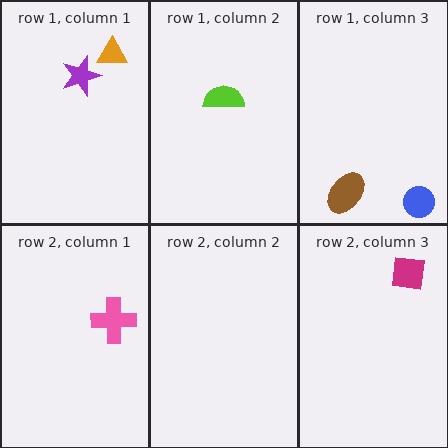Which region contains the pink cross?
The row 2, column 1 region.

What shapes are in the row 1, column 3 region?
The blue circle, the brown ellipse.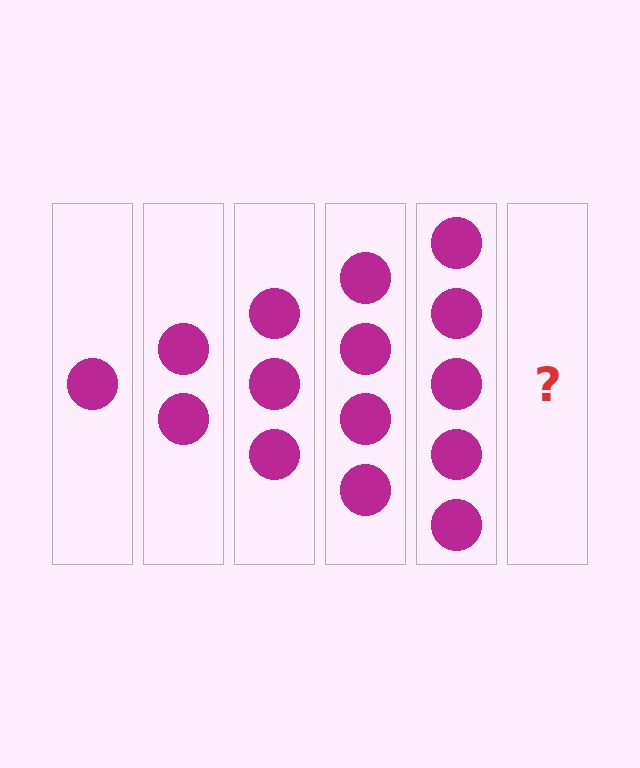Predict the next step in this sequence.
The next step is 6 circles.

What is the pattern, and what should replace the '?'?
The pattern is that each step adds one more circle. The '?' should be 6 circles.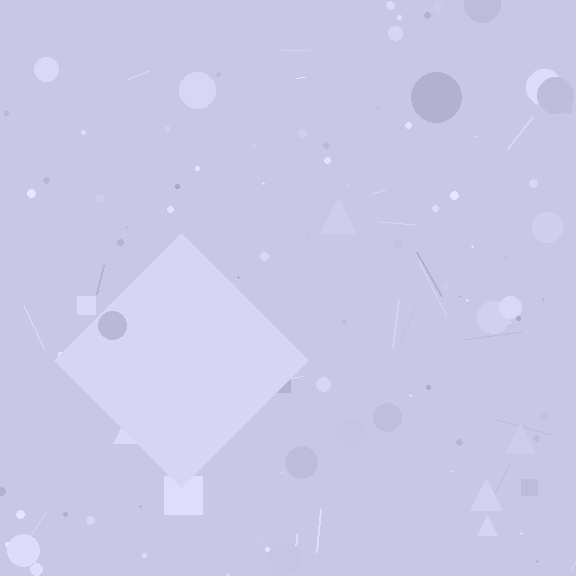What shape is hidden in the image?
A diamond is hidden in the image.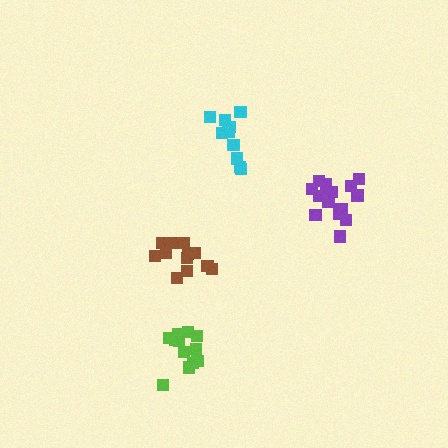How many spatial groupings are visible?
There are 4 spatial groupings.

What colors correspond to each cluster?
The clusters are colored: brown, cyan, purple, lime.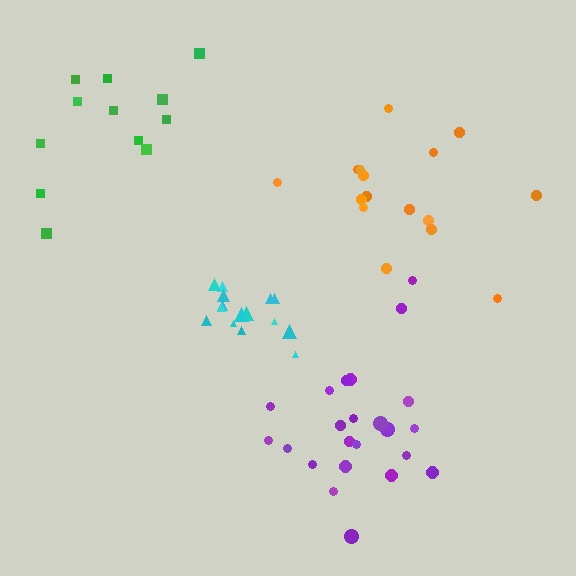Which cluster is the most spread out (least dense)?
Green.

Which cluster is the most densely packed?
Cyan.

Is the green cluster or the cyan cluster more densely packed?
Cyan.